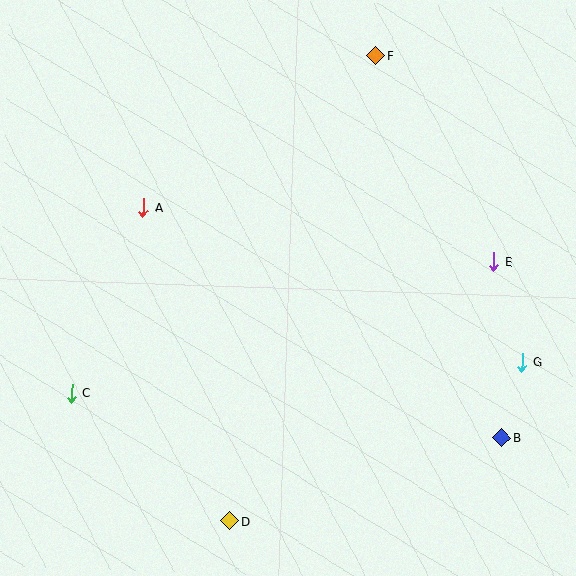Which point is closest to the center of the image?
Point A at (143, 207) is closest to the center.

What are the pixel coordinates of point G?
Point G is at (522, 362).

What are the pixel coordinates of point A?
Point A is at (143, 207).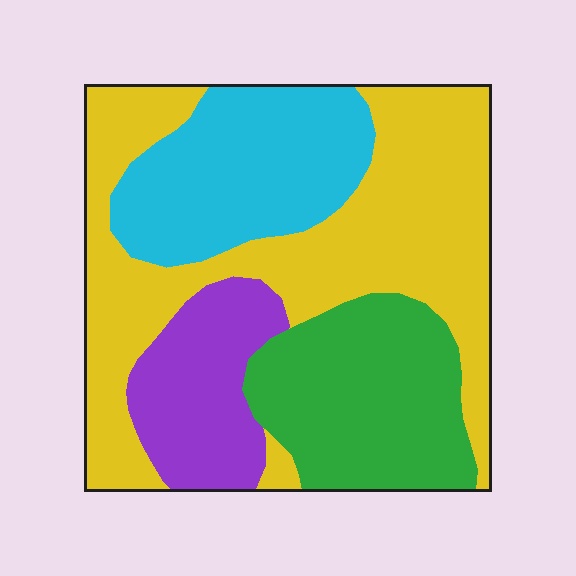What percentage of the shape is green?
Green covers 22% of the shape.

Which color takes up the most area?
Yellow, at roughly 45%.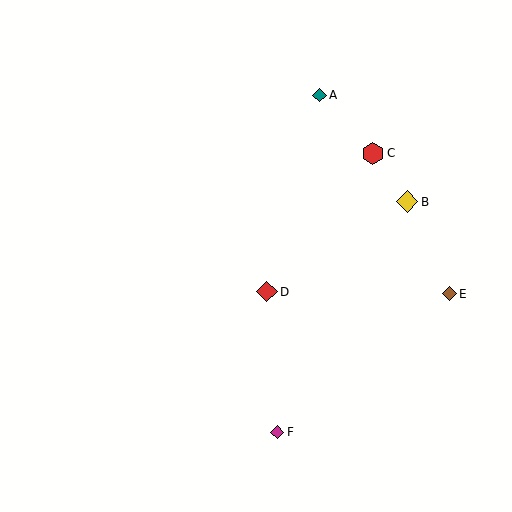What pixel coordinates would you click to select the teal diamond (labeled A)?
Click at (319, 95) to select the teal diamond A.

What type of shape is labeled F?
Shape F is a magenta diamond.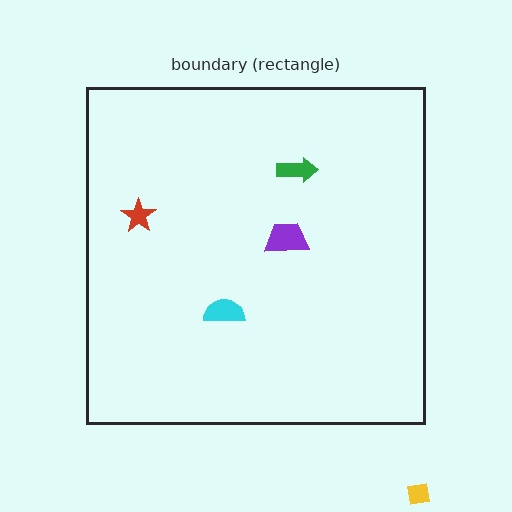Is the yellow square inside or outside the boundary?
Outside.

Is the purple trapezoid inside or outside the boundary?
Inside.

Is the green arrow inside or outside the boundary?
Inside.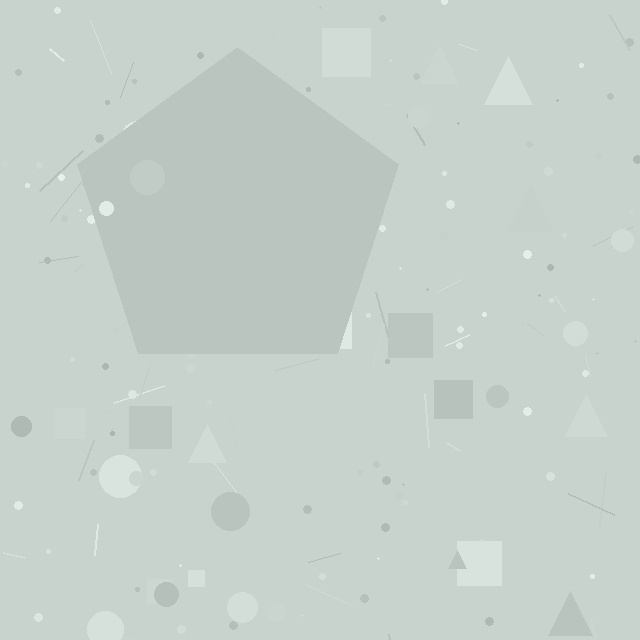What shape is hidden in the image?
A pentagon is hidden in the image.